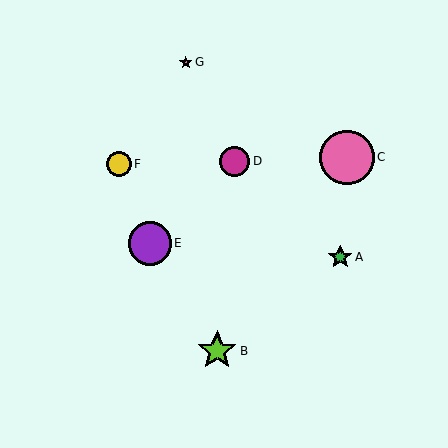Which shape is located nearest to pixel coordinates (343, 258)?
The green star (labeled A) at (340, 257) is nearest to that location.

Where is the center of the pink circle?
The center of the pink circle is at (347, 157).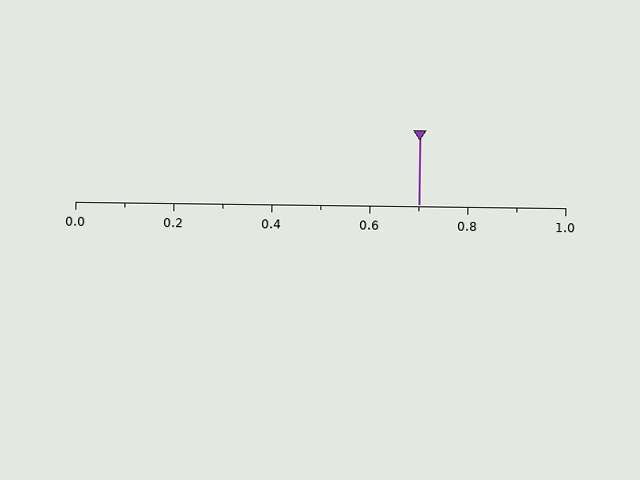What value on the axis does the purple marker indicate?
The marker indicates approximately 0.7.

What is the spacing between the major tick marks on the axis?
The major ticks are spaced 0.2 apart.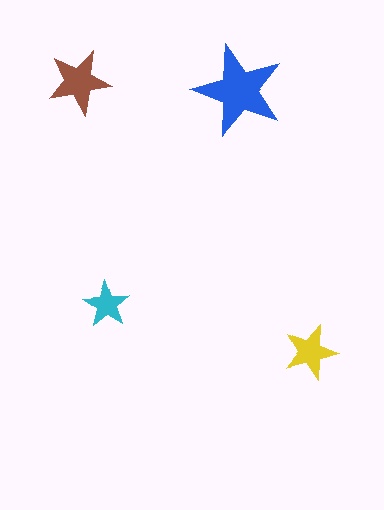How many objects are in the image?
There are 4 objects in the image.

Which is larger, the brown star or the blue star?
The blue one.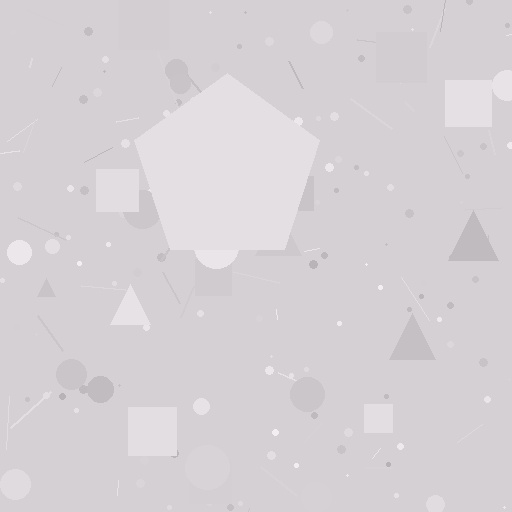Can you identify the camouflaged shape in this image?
The camouflaged shape is a pentagon.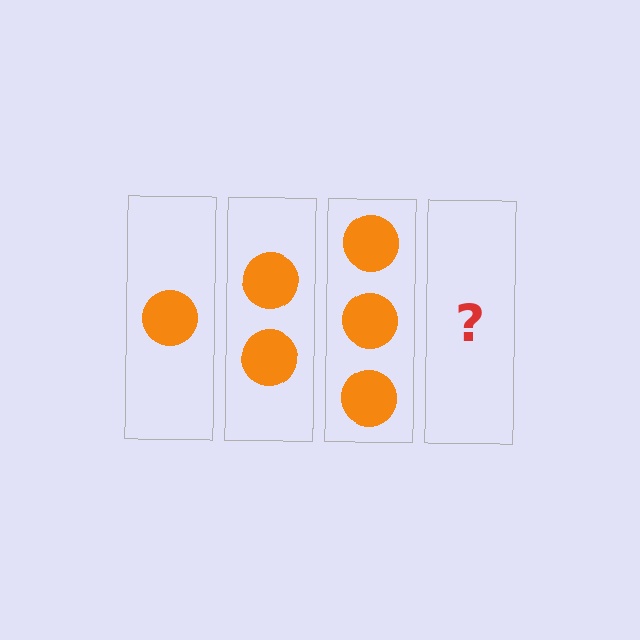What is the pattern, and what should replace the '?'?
The pattern is that each step adds one more circle. The '?' should be 4 circles.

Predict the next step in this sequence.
The next step is 4 circles.